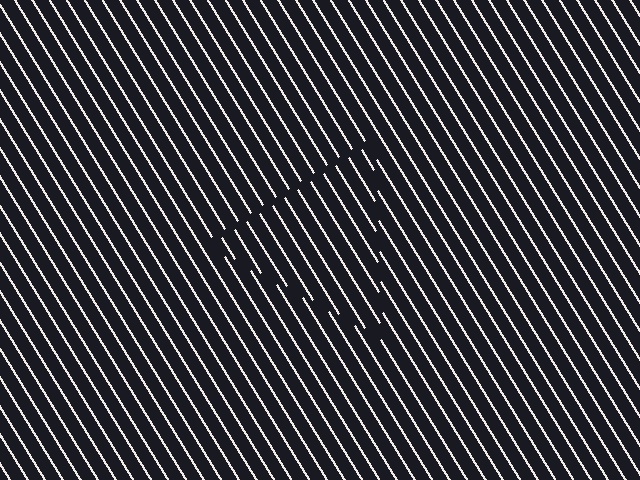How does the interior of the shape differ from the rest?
The interior of the shape contains the same grating, shifted by half a period — the contour is defined by the phase discontinuity where line-ends from the inner and outer gratings abut.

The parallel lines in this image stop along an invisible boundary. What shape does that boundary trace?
An illusory triangle. The interior of the shape contains the same grating, shifted by half a period — the contour is defined by the phase discontinuity where line-ends from the inner and outer gratings abut.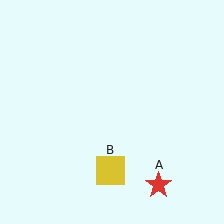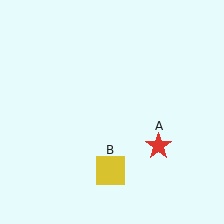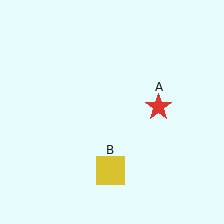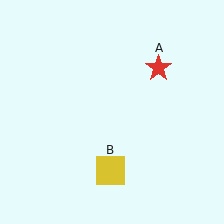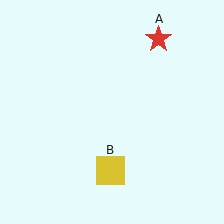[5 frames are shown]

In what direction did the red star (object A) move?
The red star (object A) moved up.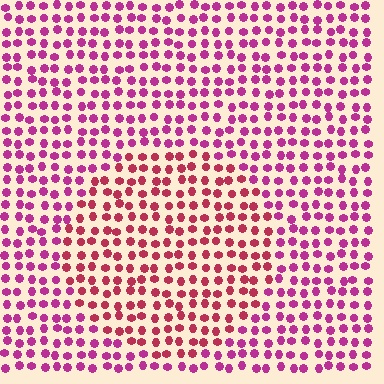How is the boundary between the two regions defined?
The boundary is defined purely by a slight shift in hue (about 29 degrees). Spacing, size, and orientation are identical on both sides.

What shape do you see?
I see a circle.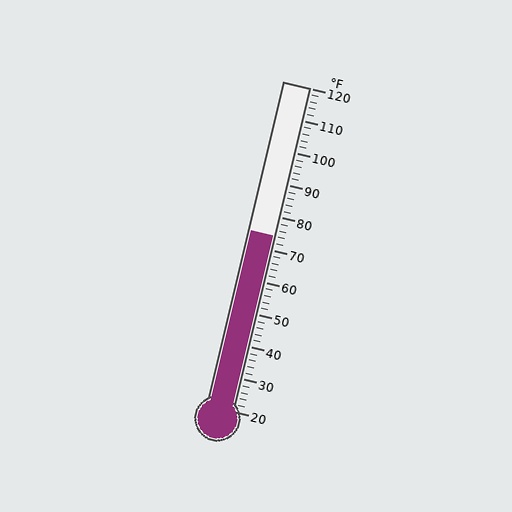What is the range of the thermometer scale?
The thermometer scale ranges from 20°F to 120°F.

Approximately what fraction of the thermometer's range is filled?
The thermometer is filled to approximately 55% of its range.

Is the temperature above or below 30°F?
The temperature is above 30°F.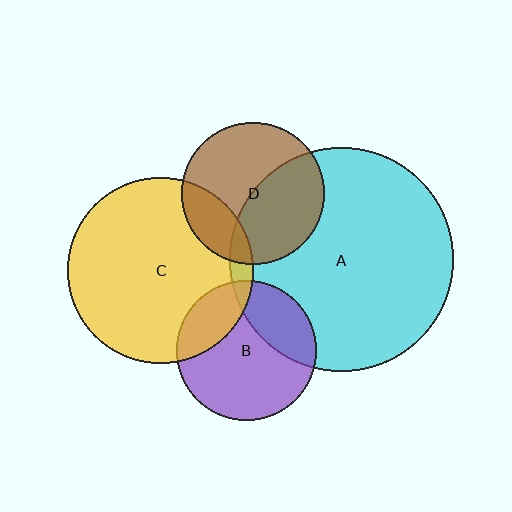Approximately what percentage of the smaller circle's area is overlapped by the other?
Approximately 25%.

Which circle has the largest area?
Circle A (cyan).